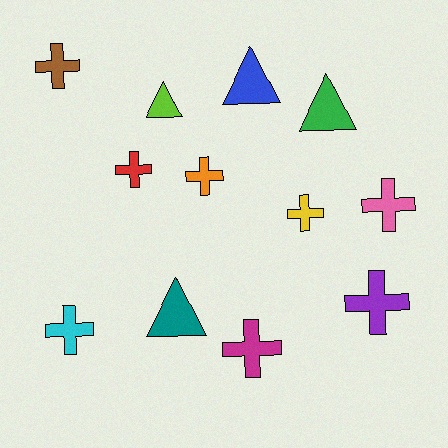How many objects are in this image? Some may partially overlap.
There are 12 objects.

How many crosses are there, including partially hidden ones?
There are 8 crosses.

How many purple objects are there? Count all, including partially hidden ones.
There is 1 purple object.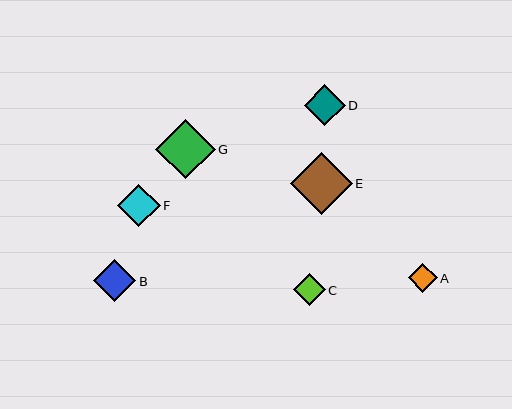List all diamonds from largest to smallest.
From largest to smallest: E, G, F, B, D, C, A.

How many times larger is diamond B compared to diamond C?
Diamond B is approximately 1.3 times the size of diamond C.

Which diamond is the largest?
Diamond E is the largest with a size of approximately 62 pixels.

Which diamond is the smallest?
Diamond A is the smallest with a size of approximately 29 pixels.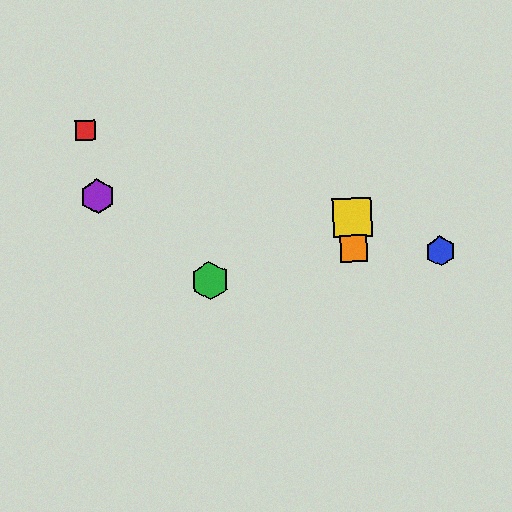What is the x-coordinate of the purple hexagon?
The purple hexagon is at x≈98.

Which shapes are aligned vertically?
The yellow square, the orange square are aligned vertically.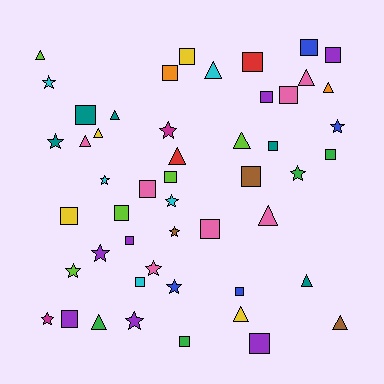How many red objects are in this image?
There are 2 red objects.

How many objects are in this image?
There are 50 objects.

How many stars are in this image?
There are 14 stars.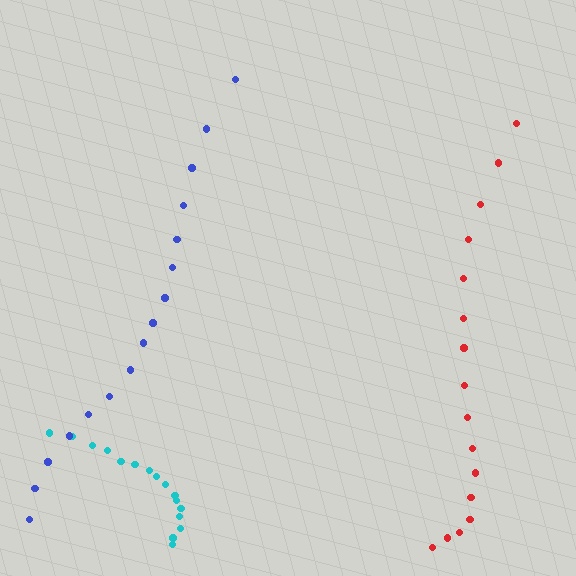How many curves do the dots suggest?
There are 3 distinct paths.